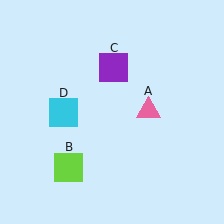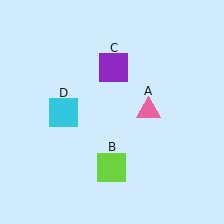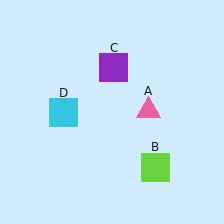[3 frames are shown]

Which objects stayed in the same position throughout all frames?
Pink triangle (object A) and purple square (object C) and cyan square (object D) remained stationary.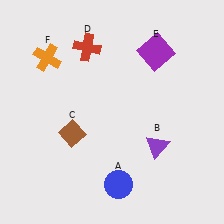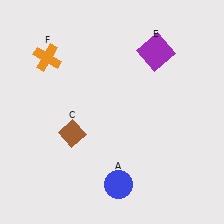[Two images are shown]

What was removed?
The red cross (D), the purple triangle (B) were removed in Image 2.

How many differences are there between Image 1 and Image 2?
There are 2 differences between the two images.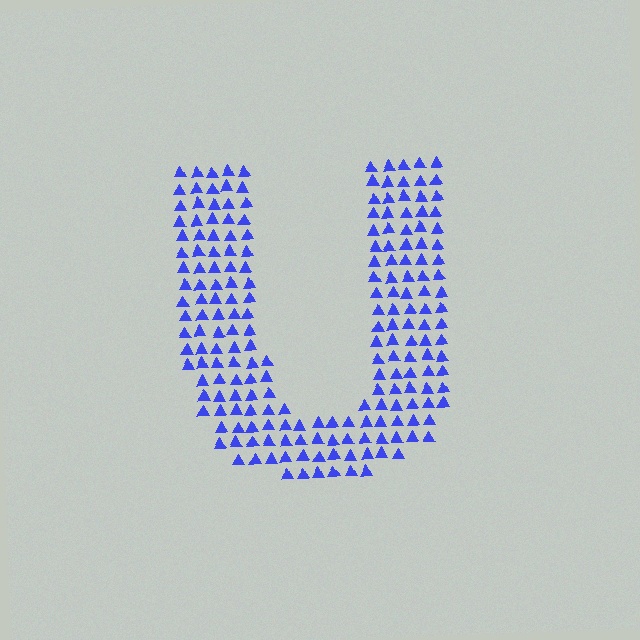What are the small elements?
The small elements are triangles.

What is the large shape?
The large shape is the letter U.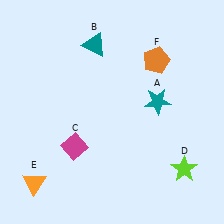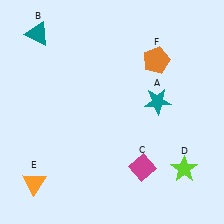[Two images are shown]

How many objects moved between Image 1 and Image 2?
2 objects moved between the two images.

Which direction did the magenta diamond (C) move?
The magenta diamond (C) moved right.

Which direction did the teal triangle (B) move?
The teal triangle (B) moved left.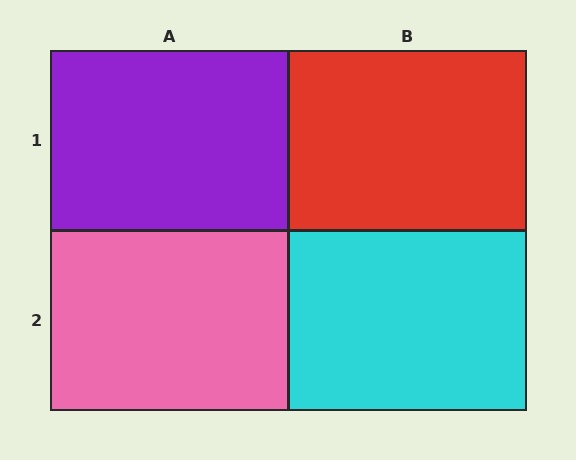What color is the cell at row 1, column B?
Red.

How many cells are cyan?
1 cell is cyan.